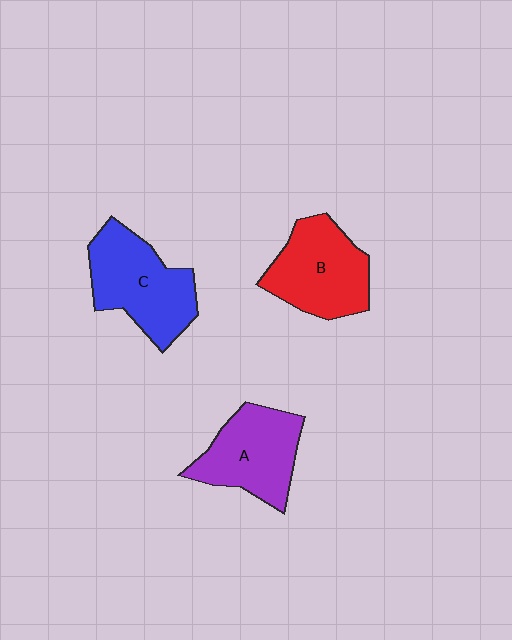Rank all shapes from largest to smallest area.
From largest to smallest: C (blue), B (red), A (purple).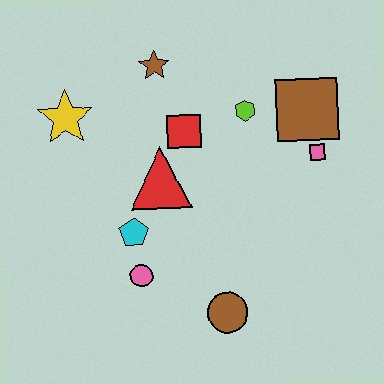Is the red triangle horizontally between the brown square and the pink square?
No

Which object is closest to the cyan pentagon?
The pink circle is closest to the cyan pentagon.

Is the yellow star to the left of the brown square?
Yes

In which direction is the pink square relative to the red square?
The pink square is to the right of the red square.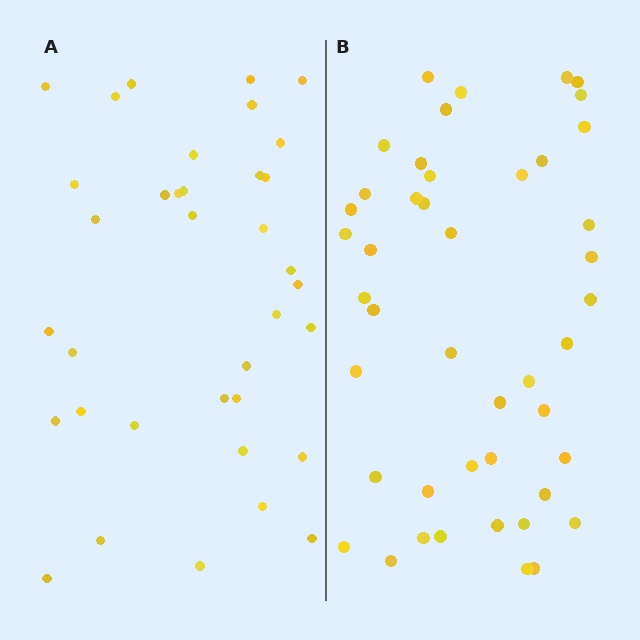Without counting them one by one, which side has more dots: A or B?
Region B (the right region) has more dots.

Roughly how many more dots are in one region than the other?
Region B has roughly 8 or so more dots than region A.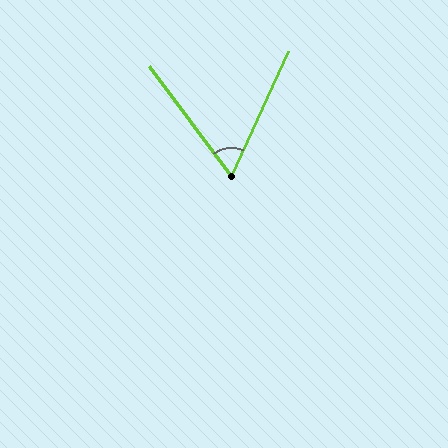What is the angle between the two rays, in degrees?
Approximately 61 degrees.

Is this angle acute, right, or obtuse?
It is acute.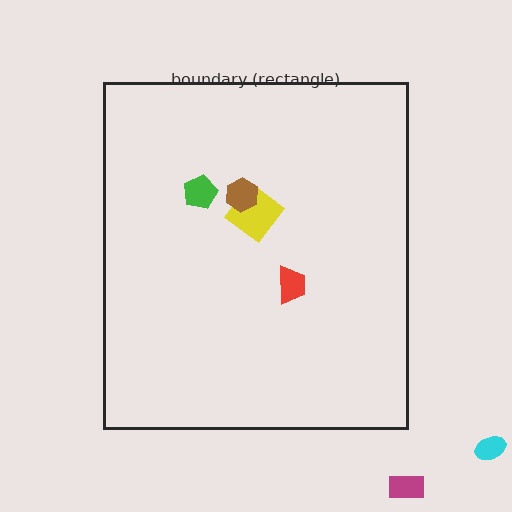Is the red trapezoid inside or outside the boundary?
Inside.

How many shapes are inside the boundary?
4 inside, 2 outside.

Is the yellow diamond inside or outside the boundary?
Inside.